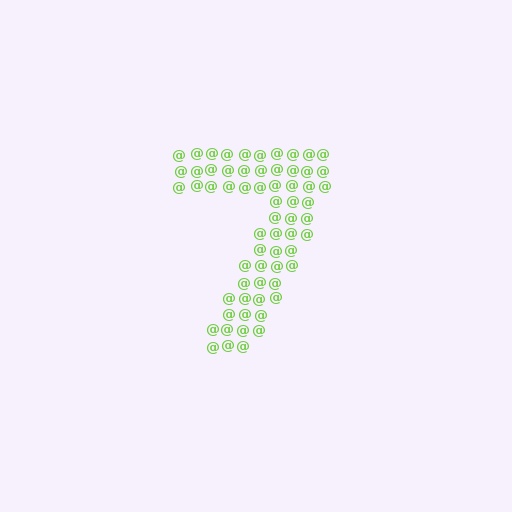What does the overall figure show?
The overall figure shows the digit 7.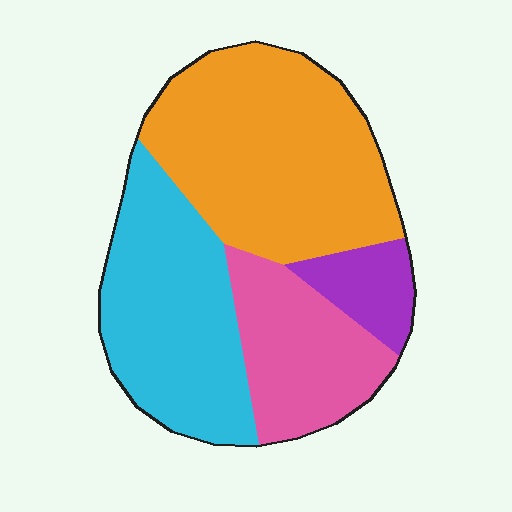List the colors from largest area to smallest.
From largest to smallest: orange, cyan, pink, purple.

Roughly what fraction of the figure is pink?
Pink takes up about one fifth (1/5) of the figure.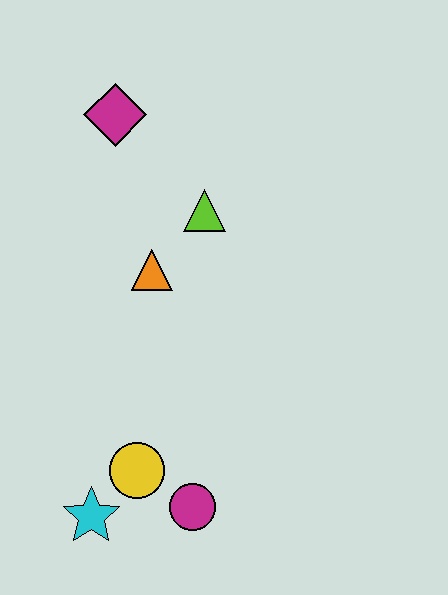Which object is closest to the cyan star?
The yellow circle is closest to the cyan star.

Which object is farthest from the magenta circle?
The magenta diamond is farthest from the magenta circle.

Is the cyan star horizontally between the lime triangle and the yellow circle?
No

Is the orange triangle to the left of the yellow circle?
No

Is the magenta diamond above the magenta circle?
Yes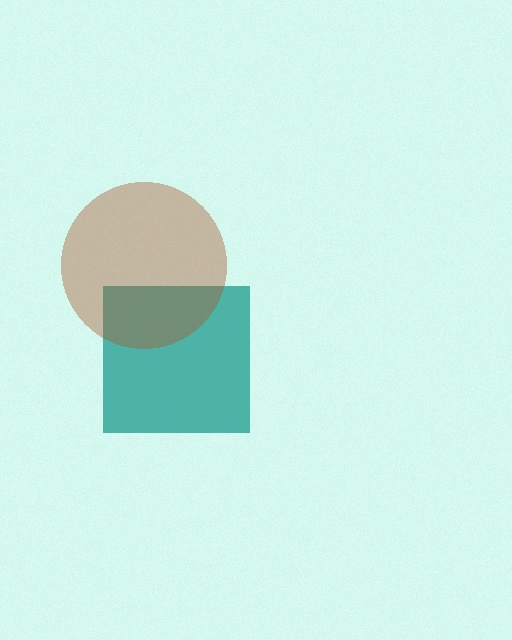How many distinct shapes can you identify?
There are 2 distinct shapes: a teal square, a brown circle.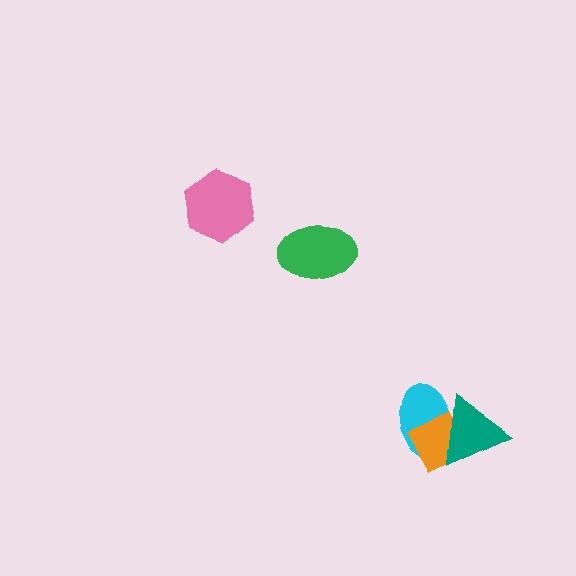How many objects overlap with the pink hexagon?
0 objects overlap with the pink hexagon.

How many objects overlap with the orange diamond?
2 objects overlap with the orange diamond.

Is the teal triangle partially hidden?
No, no other shape covers it.